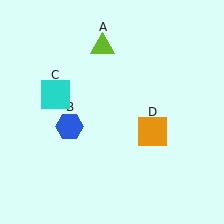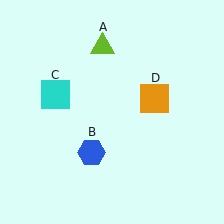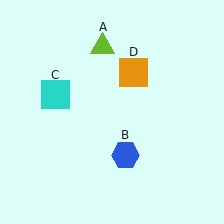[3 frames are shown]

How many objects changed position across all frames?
2 objects changed position: blue hexagon (object B), orange square (object D).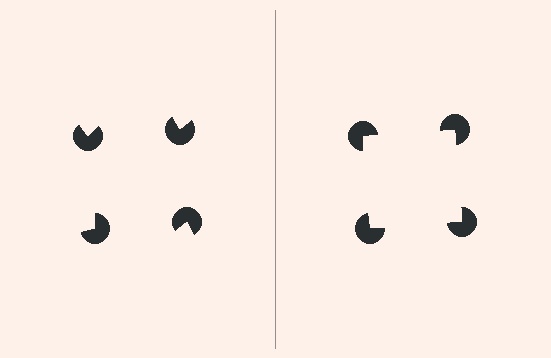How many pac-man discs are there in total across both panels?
8 — 4 on each side.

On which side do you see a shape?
An illusory square appears on the right side. On the left side the wedge cuts are rotated, so no coherent shape forms.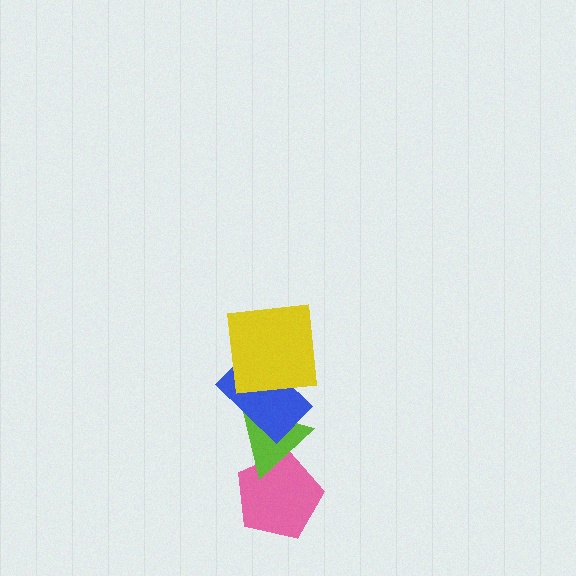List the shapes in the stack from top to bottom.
From top to bottom: the yellow square, the blue rectangle, the lime triangle, the pink pentagon.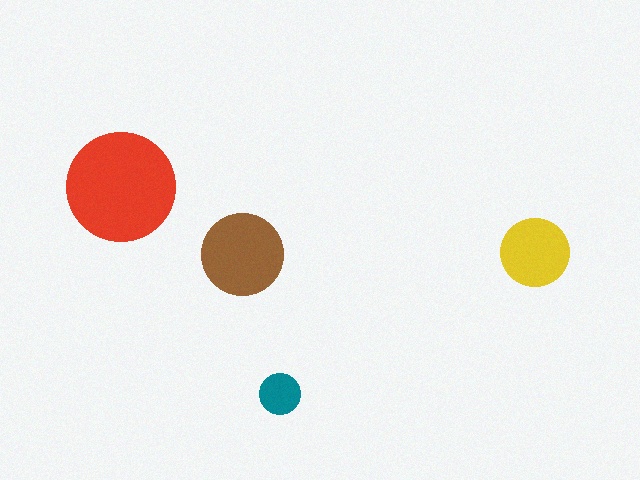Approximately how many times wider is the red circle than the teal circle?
About 2.5 times wider.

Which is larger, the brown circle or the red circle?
The red one.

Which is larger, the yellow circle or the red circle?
The red one.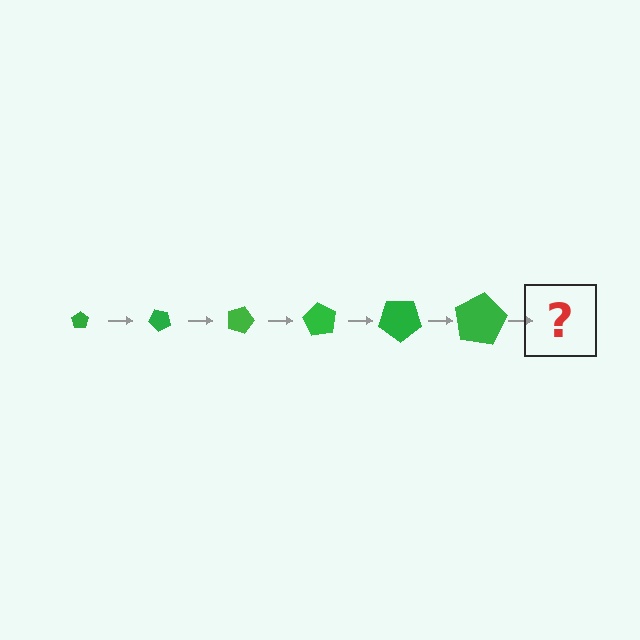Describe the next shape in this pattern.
It should be a pentagon, larger than the previous one and rotated 270 degrees from the start.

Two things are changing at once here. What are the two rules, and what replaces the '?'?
The two rules are that the pentagon grows larger each step and it rotates 45 degrees each step. The '?' should be a pentagon, larger than the previous one and rotated 270 degrees from the start.